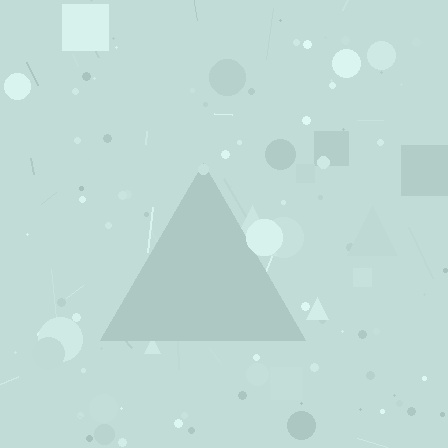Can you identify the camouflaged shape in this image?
The camouflaged shape is a triangle.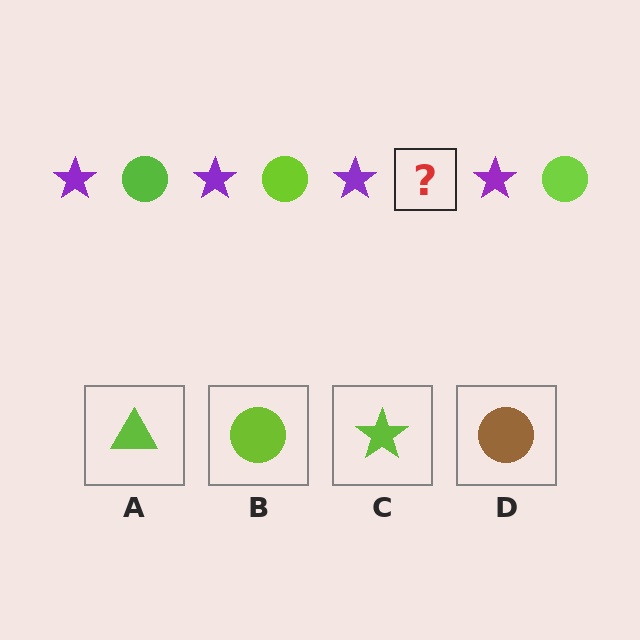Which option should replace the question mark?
Option B.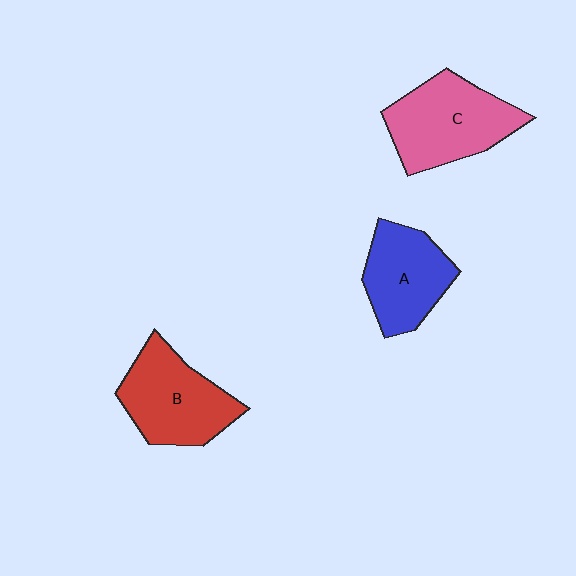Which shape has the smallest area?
Shape A (blue).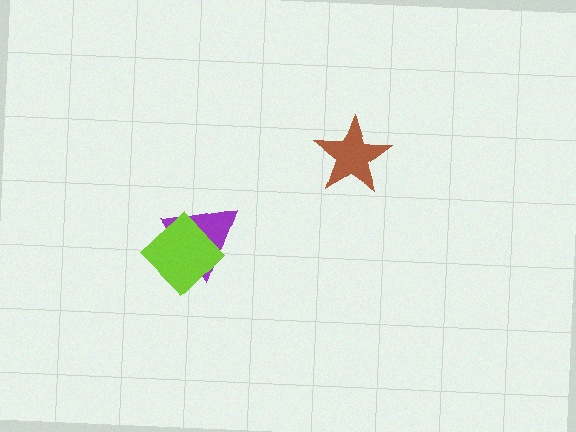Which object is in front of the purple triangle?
The lime diamond is in front of the purple triangle.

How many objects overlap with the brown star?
0 objects overlap with the brown star.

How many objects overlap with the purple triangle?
1 object overlaps with the purple triangle.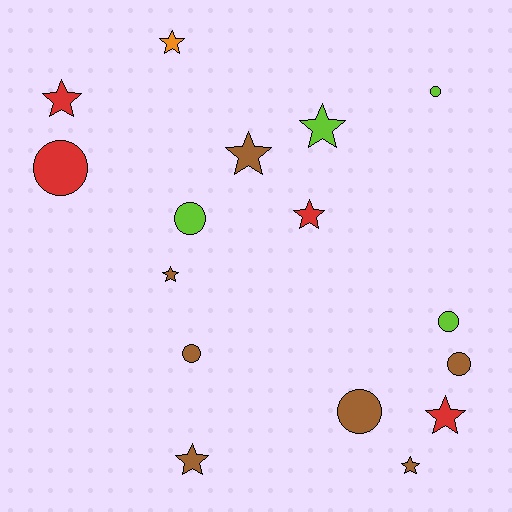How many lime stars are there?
There is 1 lime star.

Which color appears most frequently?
Brown, with 7 objects.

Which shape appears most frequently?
Star, with 9 objects.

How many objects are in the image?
There are 16 objects.